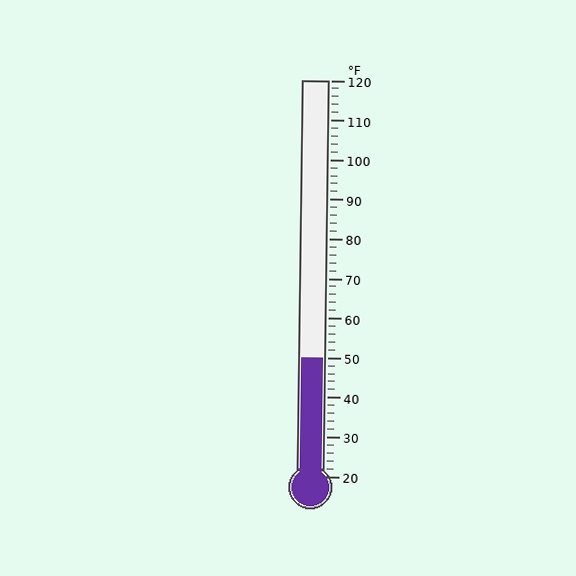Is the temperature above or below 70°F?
The temperature is below 70°F.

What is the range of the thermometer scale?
The thermometer scale ranges from 20°F to 120°F.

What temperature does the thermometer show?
The thermometer shows approximately 50°F.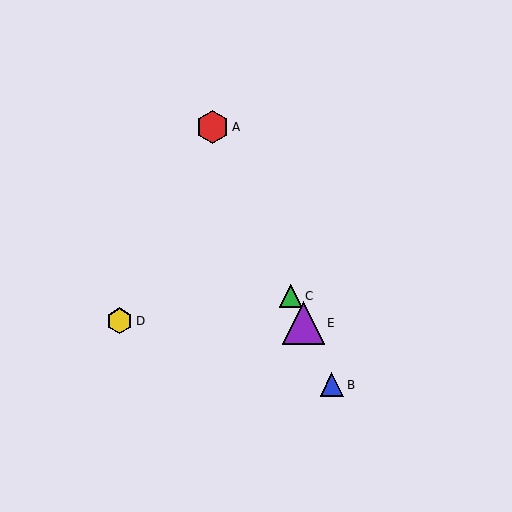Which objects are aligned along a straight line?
Objects A, B, C, E are aligned along a straight line.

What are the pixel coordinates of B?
Object B is at (332, 385).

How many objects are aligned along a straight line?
4 objects (A, B, C, E) are aligned along a straight line.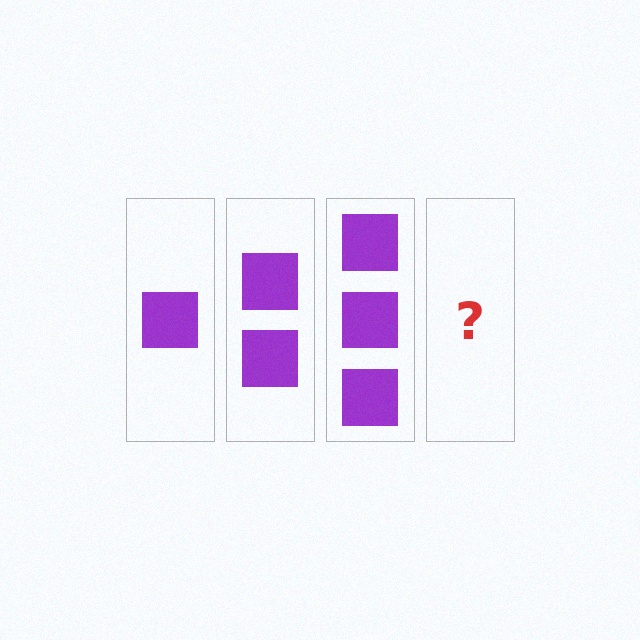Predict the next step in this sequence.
The next step is 4 squares.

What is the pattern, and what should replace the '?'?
The pattern is that each step adds one more square. The '?' should be 4 squares.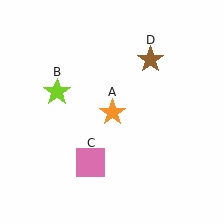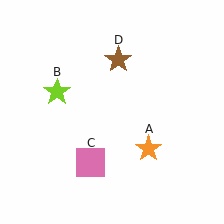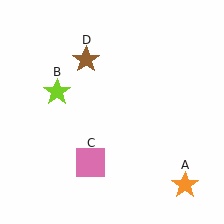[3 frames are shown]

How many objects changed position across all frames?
2 objects changed position: orange star (object A), brown star (object D).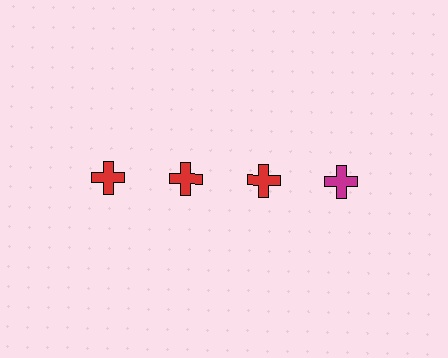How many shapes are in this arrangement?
There are 4 shapes arranged in a grid pattern.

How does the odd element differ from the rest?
It has a different color: magenta instead of red.